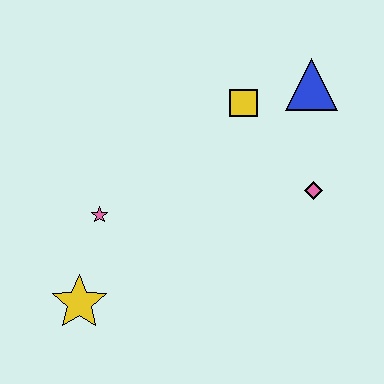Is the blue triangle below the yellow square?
No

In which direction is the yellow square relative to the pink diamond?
The yellow square is above the pink diamond.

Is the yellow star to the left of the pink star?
Yes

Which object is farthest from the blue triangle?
The yellow star is farthest from the blue triangle.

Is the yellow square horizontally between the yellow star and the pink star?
No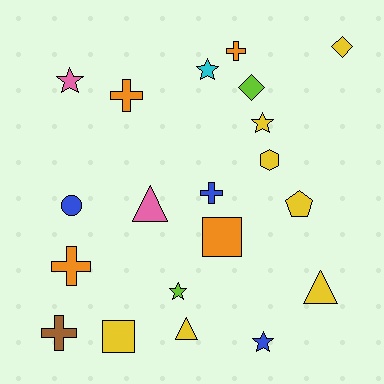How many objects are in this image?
There are 20 objects.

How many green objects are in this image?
There are no green objects.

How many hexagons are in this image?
There is 1 hexagon.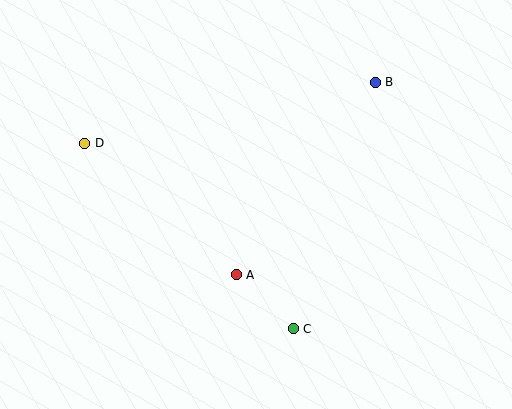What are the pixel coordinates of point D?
Point D is at (85, 144).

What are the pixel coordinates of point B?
Point B is at (375, 82).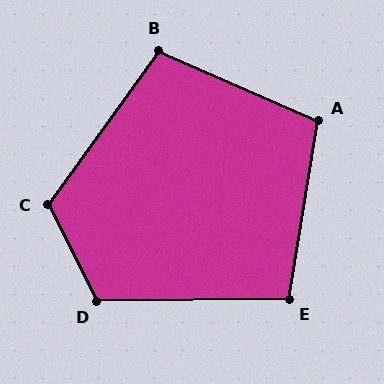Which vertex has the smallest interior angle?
E, at approximately 100 degrees.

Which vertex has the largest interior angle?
C, at approximately 117 degrees.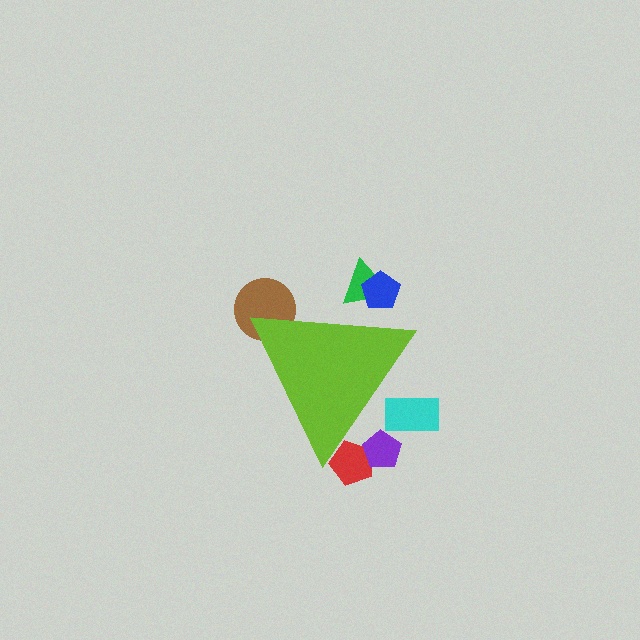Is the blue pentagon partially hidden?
Yes, the blue pentagon is partially hidden behind the lime triangle.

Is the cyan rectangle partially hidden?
Yes, the cyan rectangle is partially hidden behind the lime triangle.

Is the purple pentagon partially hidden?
Yes, the purple pentagon is partially hidden behind the lime triangle.